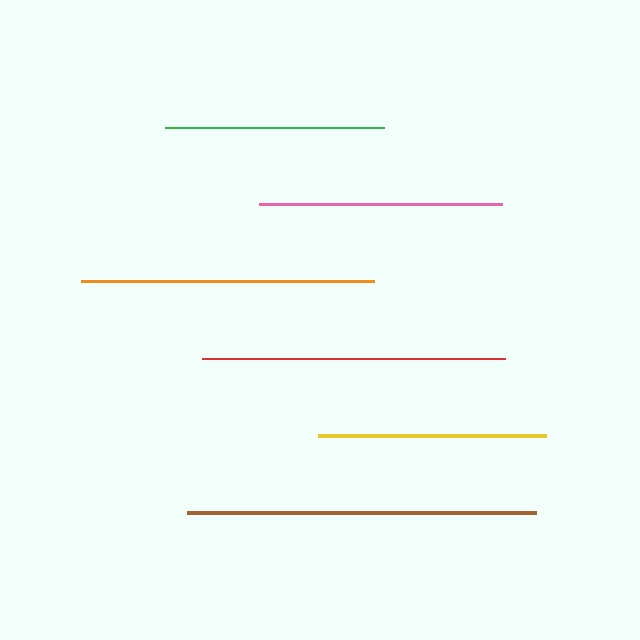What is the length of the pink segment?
The pink segment is approximately 242 pixels long.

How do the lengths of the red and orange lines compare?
The red and orange lines are approximately the same length.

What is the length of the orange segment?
The orange segment is approximately 293 pixels long.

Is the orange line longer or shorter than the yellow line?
The orange line is longer than the yellow line.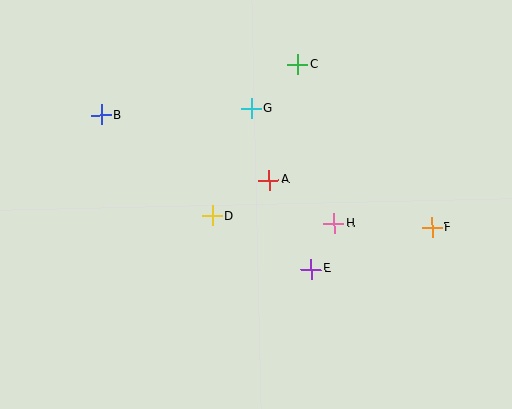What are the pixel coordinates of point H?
Point H is at (334, 224).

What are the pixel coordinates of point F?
Point F is at (432, 228).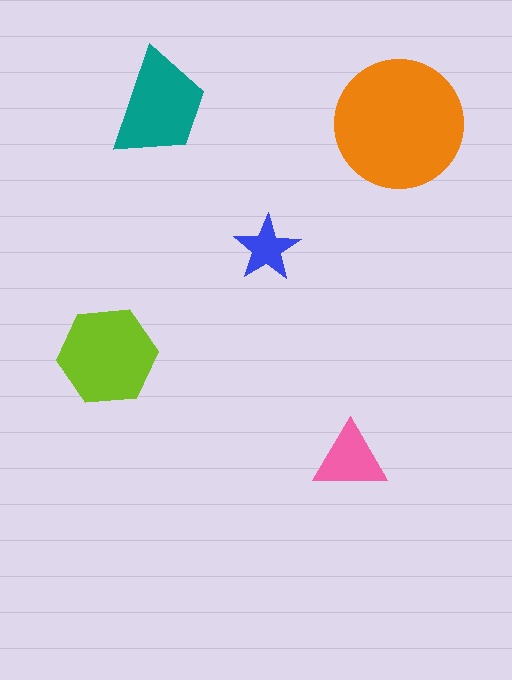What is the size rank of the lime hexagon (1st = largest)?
2nd.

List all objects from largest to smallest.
The orange circle, the lime hexagon, the teal trapezoid, the pink triangle, the blue star.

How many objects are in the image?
There are 5 objects in the image.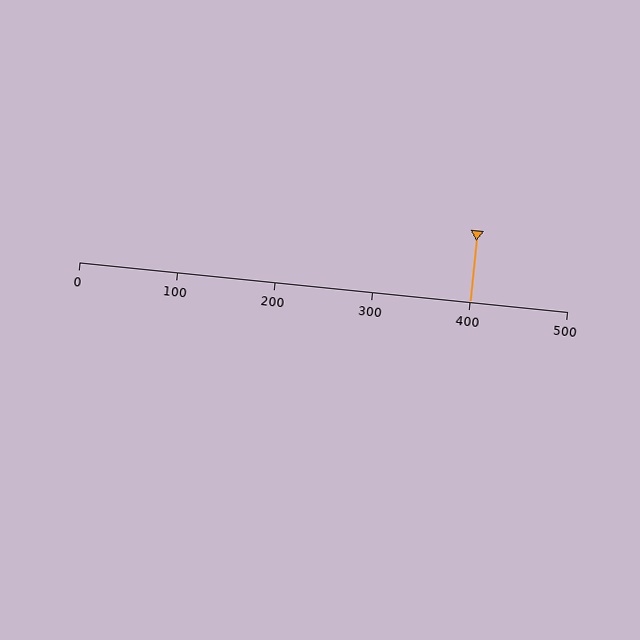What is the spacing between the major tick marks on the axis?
The major ticks are spaced 100 apart.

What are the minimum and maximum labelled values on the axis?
The axis runs from 0 to 500.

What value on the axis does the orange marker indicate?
The marker indicates approximately 400.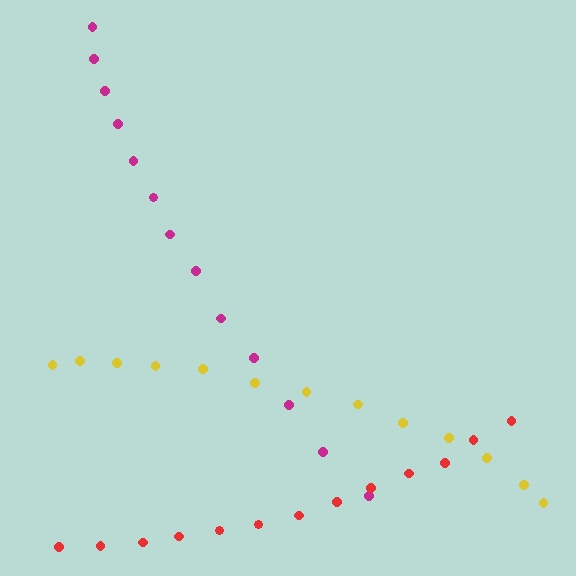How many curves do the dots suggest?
There are 3 distinct paths.